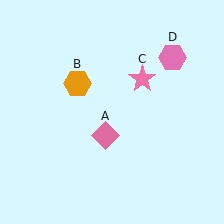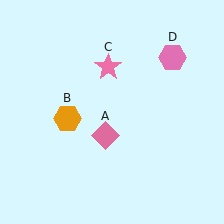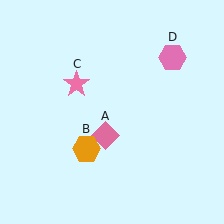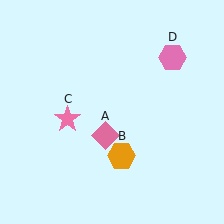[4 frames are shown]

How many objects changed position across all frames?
2 objects changed position: orange hexagon (object B), pink star (object C).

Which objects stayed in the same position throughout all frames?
Pink diamond (object A) and pink hexagon (object D) remained stationary.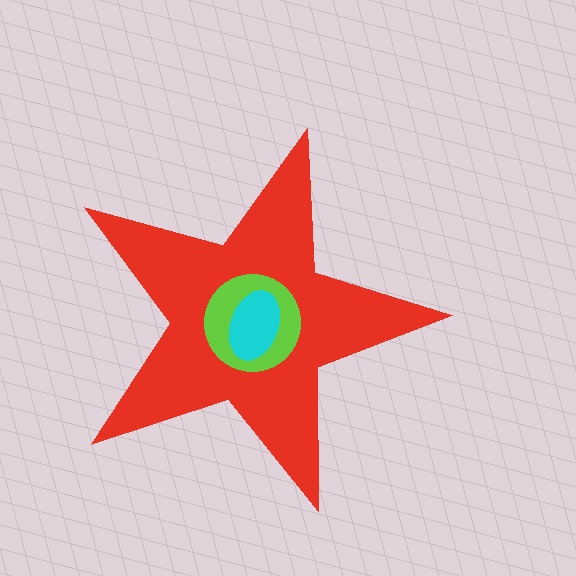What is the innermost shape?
The cyan ellipse.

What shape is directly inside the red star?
The lime circle.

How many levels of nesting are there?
3.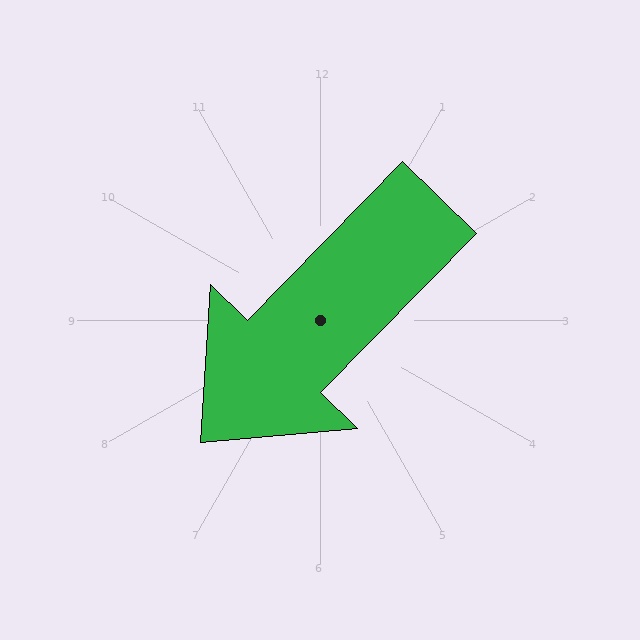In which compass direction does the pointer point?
Southwest.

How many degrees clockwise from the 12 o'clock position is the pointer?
Approximately 224 degrees.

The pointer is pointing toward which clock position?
Roughly 7 o'clock.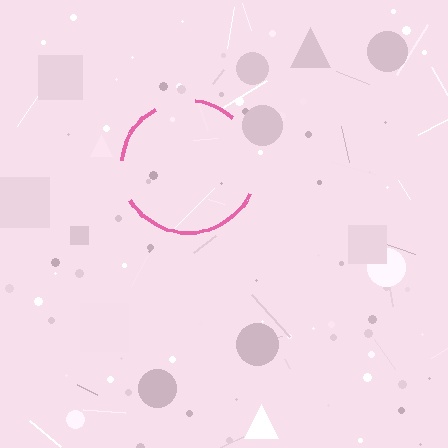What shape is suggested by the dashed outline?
The dashed outline suggests a circle.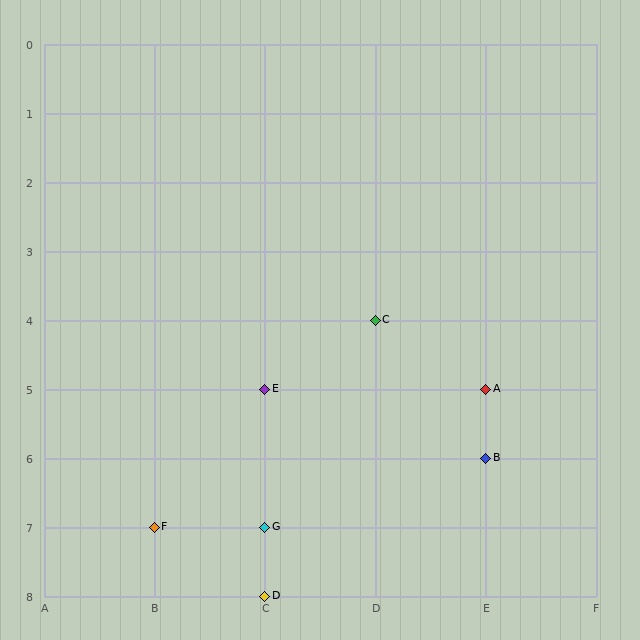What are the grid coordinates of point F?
Point F is at grid coordinates (B, 7).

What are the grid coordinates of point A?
Point A is at grid coordinates (E, 5).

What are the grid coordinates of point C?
Point C is at grid coordinates (D, 4).